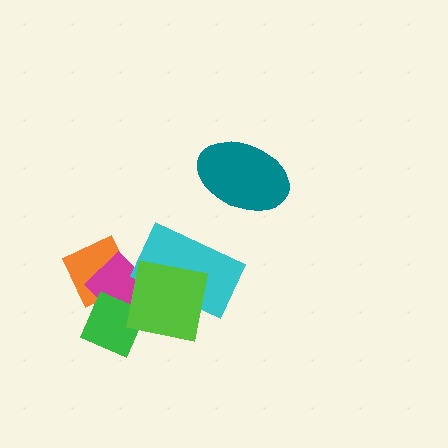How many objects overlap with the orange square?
2 objects overlap with the orange square.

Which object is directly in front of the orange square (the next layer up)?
The magenta diamond is directly in front of the orange square.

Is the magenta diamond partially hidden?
Yes, it is partially covered by another shape.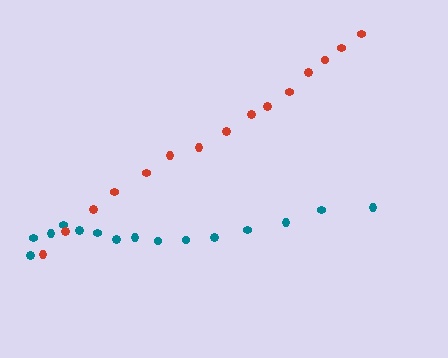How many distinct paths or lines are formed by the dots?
There are 2 distinct paths.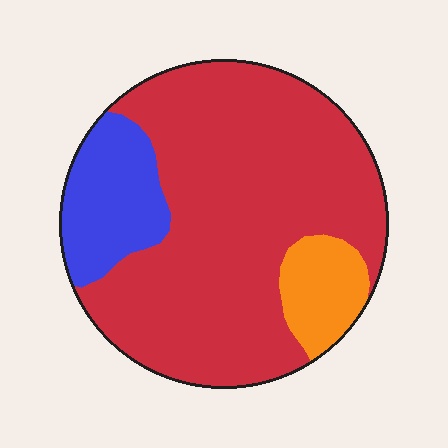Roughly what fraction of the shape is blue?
Blue covers roughly 15% of the shape.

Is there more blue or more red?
Red.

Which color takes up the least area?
Orange, at roughly 10%.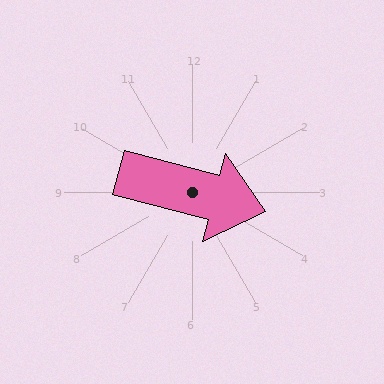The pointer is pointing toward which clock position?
Roughly 3 o'clock.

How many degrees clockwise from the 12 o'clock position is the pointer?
Approximately 105 degrees.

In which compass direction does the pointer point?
East.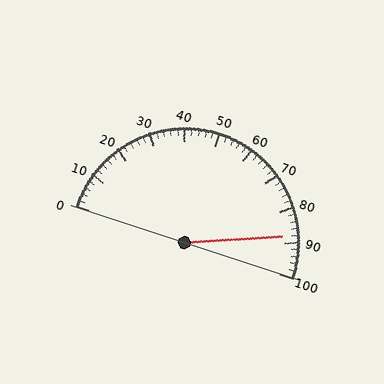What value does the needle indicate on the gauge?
The needle indicates approximately 88.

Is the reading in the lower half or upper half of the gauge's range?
The reading is in the upper half of the range (0 to 100).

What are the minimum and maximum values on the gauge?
The gauge ranges from 0 to 100.